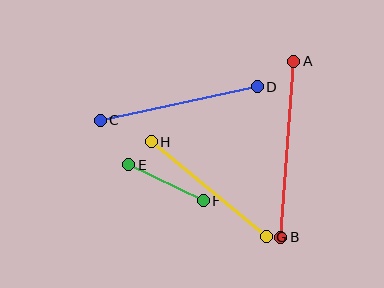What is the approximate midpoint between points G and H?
The midpoint is at approximately (209, 189) pixels.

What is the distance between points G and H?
The distance is approximately 150 pixels.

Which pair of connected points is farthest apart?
Points A and B are farthest apart.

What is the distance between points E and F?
The distance is approximately 83 pixels.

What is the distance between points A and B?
The distance is approximately 176 pixels.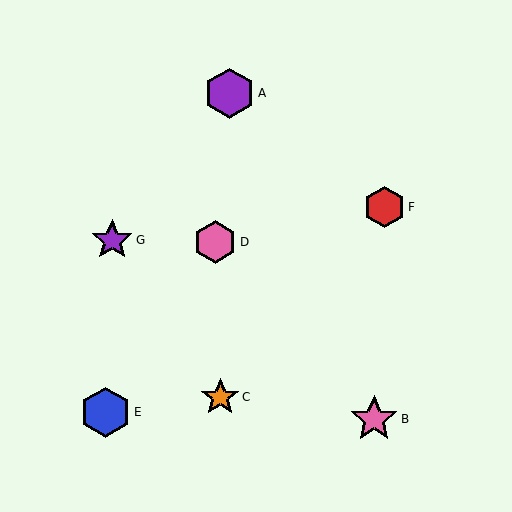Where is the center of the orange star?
The center of the orange star is at (220, 397).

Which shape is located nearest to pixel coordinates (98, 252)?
The purple star (labeled G) at (112, 240) is nearest to that location.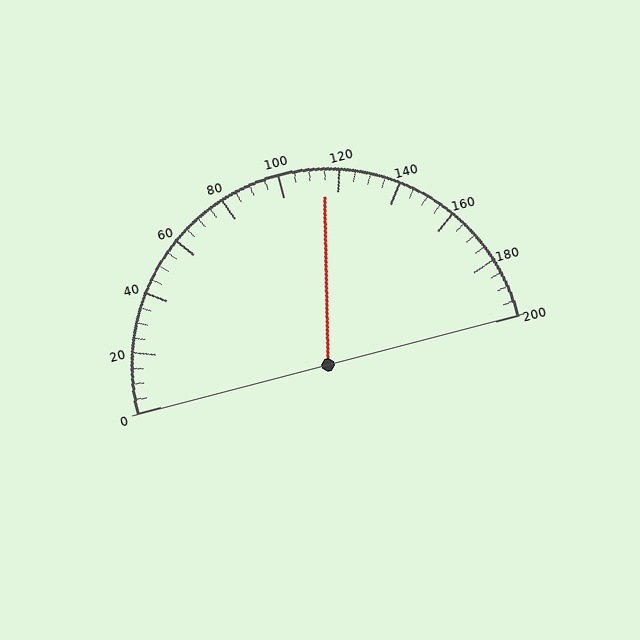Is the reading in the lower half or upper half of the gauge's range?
The reading is in the upper half of the range (0 to 200).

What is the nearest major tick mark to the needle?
The nearest major tick mark is 120.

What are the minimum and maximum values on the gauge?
The gauge ranges from 0 to 200.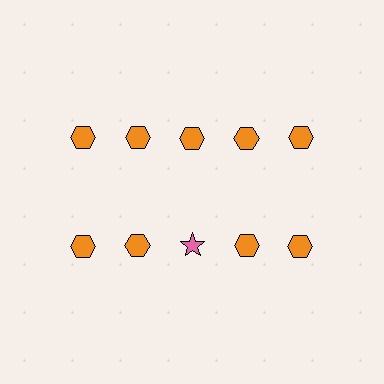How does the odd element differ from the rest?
It differs in both color (pink instead of orange) and shape (star instead of hexagon).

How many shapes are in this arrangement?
There are 10 shapes arranged in a grid pattern.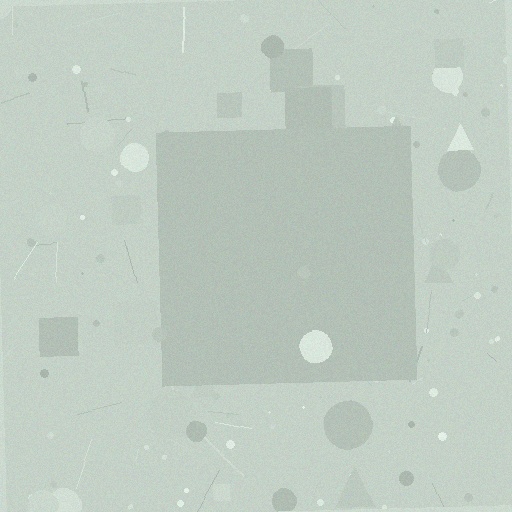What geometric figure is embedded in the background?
A square is embedded in the background.